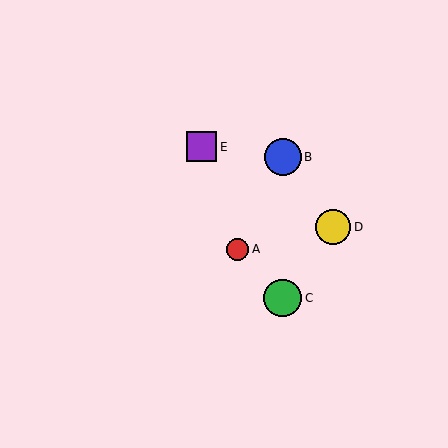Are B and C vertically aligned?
Yes, both are at x≈283.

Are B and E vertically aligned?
No, B is at x≈283 and E is at x≈201.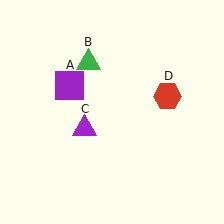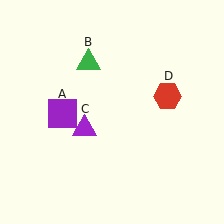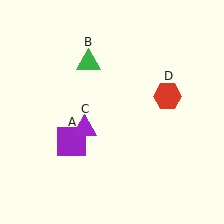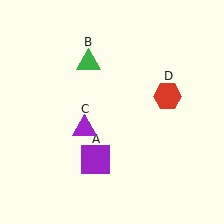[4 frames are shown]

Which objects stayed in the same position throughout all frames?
Green triangle (object B) and purple triangle (object C) and red hexagon (object D) remained stationary.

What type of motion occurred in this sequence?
The purple square (object A) rotated counterclockwise around the center of the scene.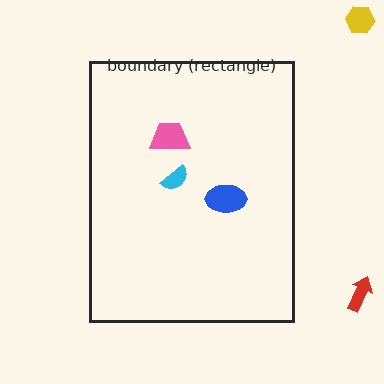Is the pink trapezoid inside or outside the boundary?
Inside.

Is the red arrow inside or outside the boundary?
Outside.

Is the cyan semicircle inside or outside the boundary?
Inside.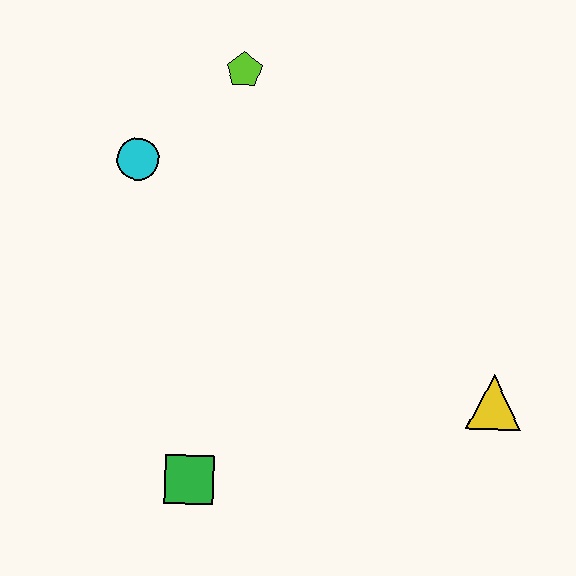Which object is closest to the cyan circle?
The lime pentagon is closest to the cyan circle.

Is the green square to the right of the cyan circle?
Yes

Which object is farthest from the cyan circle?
The yellow triangle is farthest from the cyan circle.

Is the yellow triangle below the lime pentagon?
Yes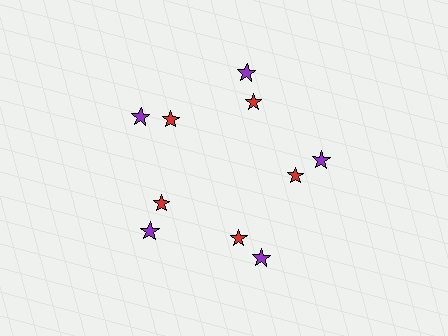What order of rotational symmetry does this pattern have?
This pattern has 5-fold rotational symmetry.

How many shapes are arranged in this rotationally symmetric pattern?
There are 10 shapes, arranged in 5 groups of 2.